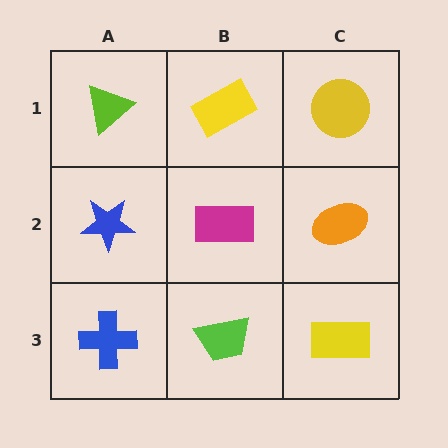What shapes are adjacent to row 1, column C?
An orange ellipse (row 2, column C), a yellow rectangle (row 1, column B).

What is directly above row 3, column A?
A blue star.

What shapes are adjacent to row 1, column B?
A magenta rectangle (row 2, column B), a lime triangle (row 1, column A), a yellow circle (row 1, column C).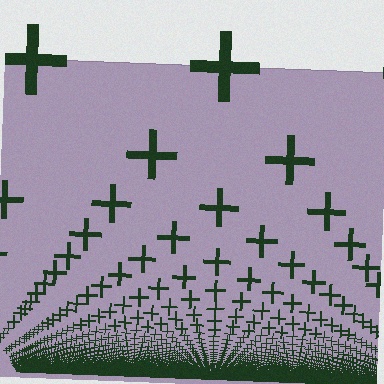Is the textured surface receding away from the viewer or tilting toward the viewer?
The surface appears to tilt toward the viewer. Texture elements get larger and sparser toward the top.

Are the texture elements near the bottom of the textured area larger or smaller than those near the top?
Smaller. The gradient is inverted — elements near the bottom are smaller and denser.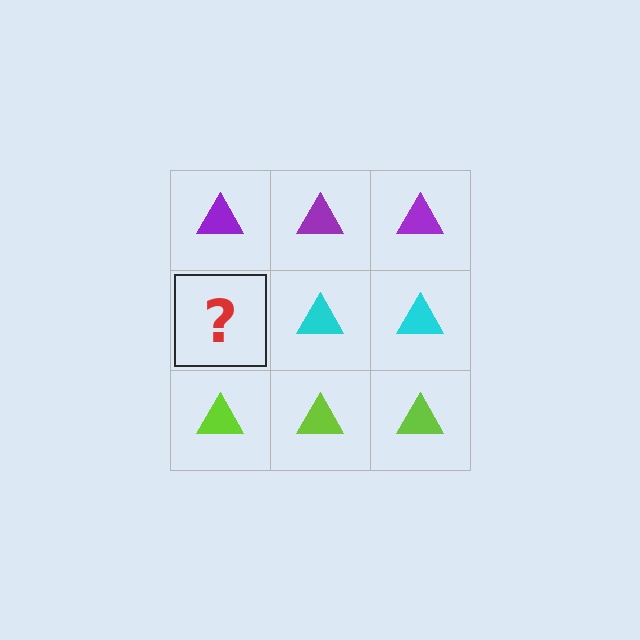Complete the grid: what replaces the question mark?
The question mark should be replaced with a cyan triangle.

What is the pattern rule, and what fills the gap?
The rule is that each row has a consistent color. The gap should be filled with a cyan triangle.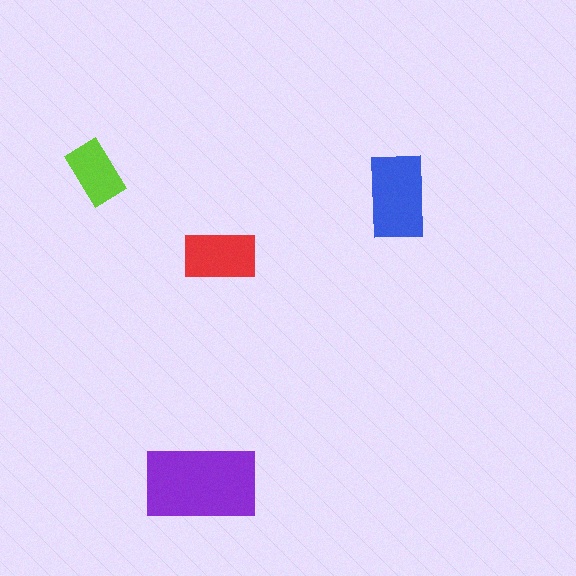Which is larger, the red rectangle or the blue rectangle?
The blue one.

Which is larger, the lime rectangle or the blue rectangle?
The blue one.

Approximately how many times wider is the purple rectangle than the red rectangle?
About 1.5 times wider.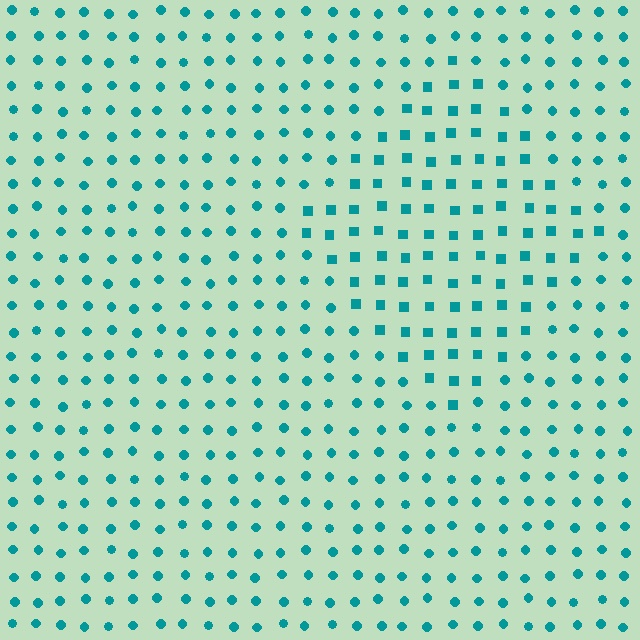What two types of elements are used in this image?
The image uses squares inside the diamond region and circles outside it.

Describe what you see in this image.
The image is filled with small teal elements arranged in a uniform grid. A diamond-shaped region contains squares, while the surrounding area contains circles. The boundary is defined purely by the change in element shape.